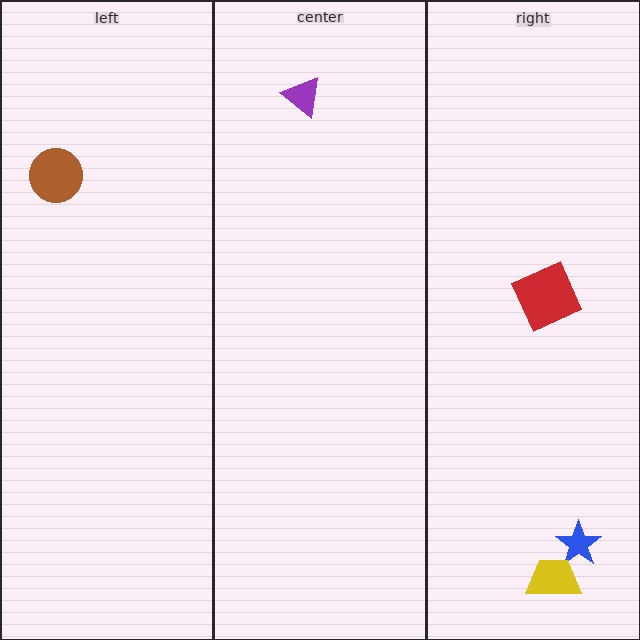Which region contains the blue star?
The right region.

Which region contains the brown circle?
The left region.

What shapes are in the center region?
The purple triangle.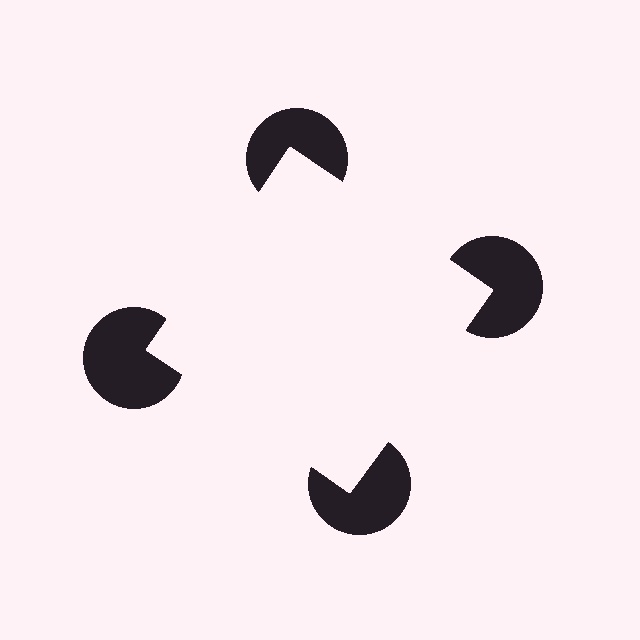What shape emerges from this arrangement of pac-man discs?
An illusory square — its edges are inferred from the aligned wedge cuts in the pac-man discs, not physically drawn.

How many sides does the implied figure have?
4 sides.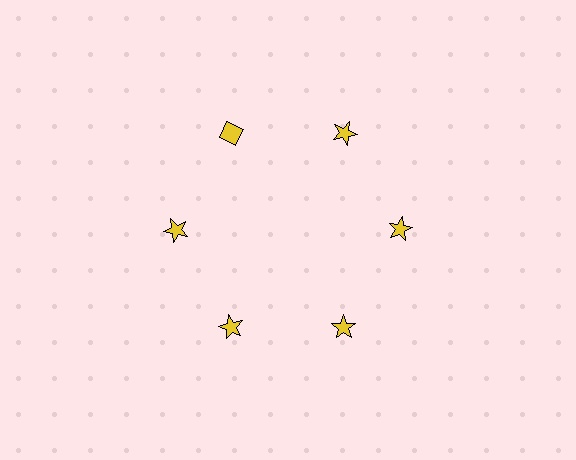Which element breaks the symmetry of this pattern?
The yellow diamond at roughly the 11 o'clock position breaks the symmetry. All other shapes are yellow stars.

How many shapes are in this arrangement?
There are 6 shapes arranged in a ring pattern.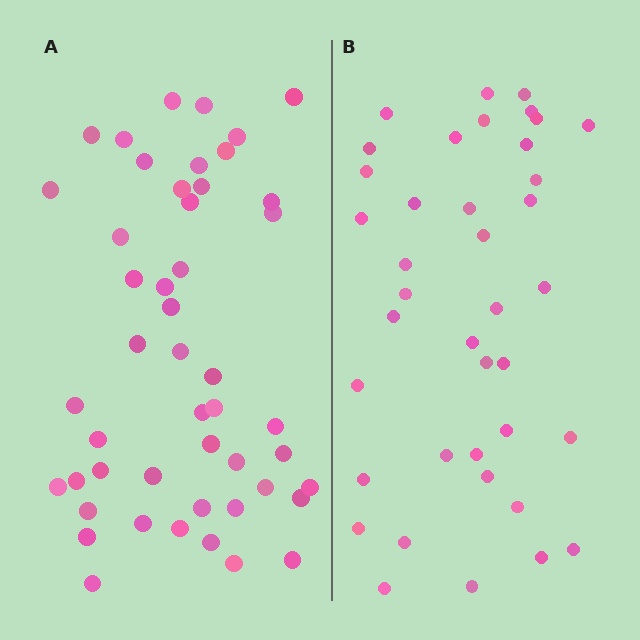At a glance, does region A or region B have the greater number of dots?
Region A (the left region) has more dots.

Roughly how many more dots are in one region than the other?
Region A has roughly 8 or so more dots than region B.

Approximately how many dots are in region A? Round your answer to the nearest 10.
About 50 dots. (The exact count is 48, which rounds to 50.)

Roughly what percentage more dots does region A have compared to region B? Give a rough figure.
About 25% more.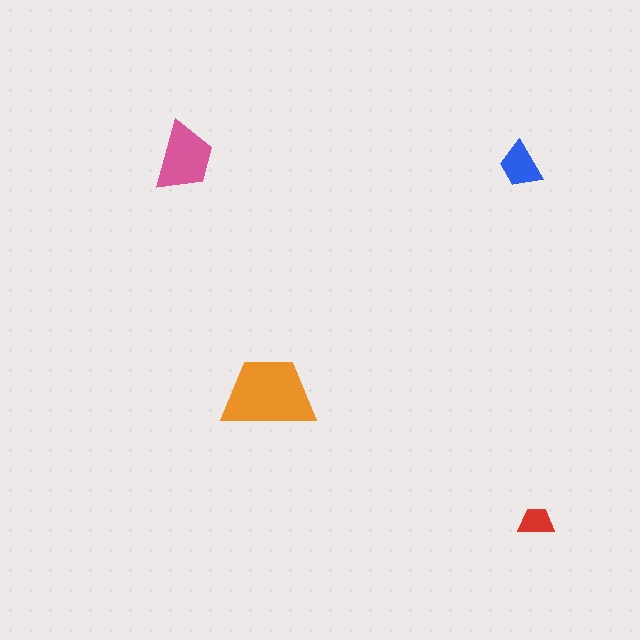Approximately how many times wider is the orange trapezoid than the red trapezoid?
About 2.5 times wider.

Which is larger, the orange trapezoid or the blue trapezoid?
The orange one.